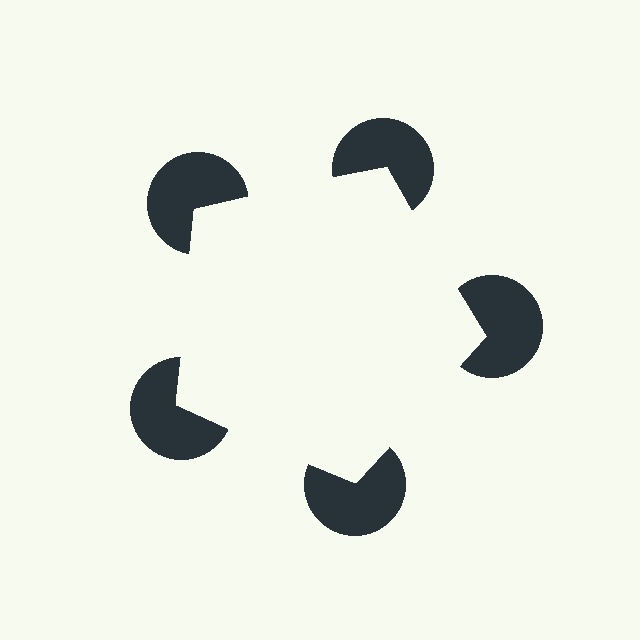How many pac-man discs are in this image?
There are 5 — one at each vertex of the illusory pentagon.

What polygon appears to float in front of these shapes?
An illusory pentagon — its edges are inferred from the aligned wedge cuts in the pac-man discs, not physically drawn.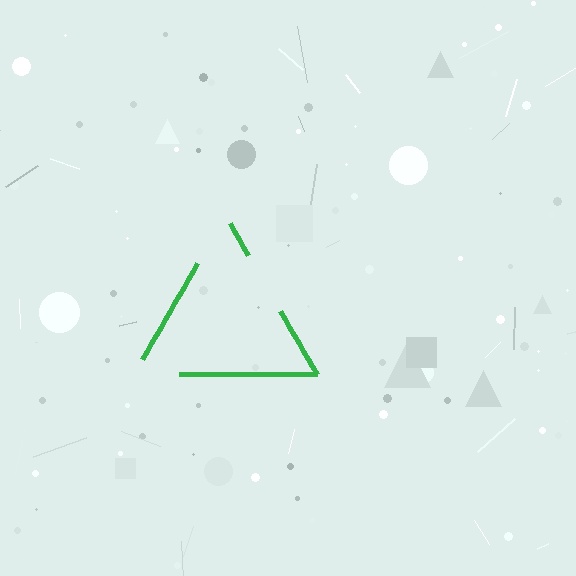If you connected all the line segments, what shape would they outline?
They would outline a triangle.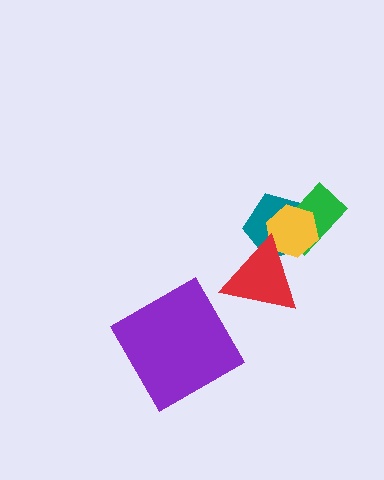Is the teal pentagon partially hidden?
Yes, it is partially covered by another shape.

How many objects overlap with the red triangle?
2 objects overlap with the red triangle.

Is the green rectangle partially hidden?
Yes, it is partially covered by another shape.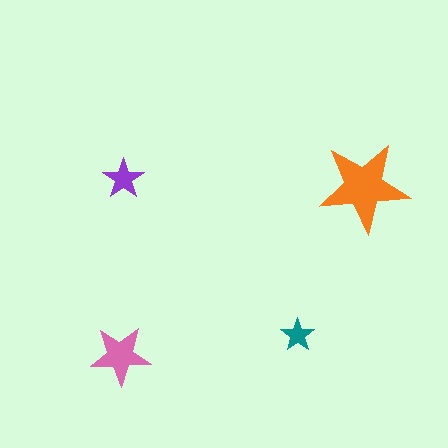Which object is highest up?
The purple star is topmost.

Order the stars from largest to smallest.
the orange one, the pink one, the purple one, the teal one.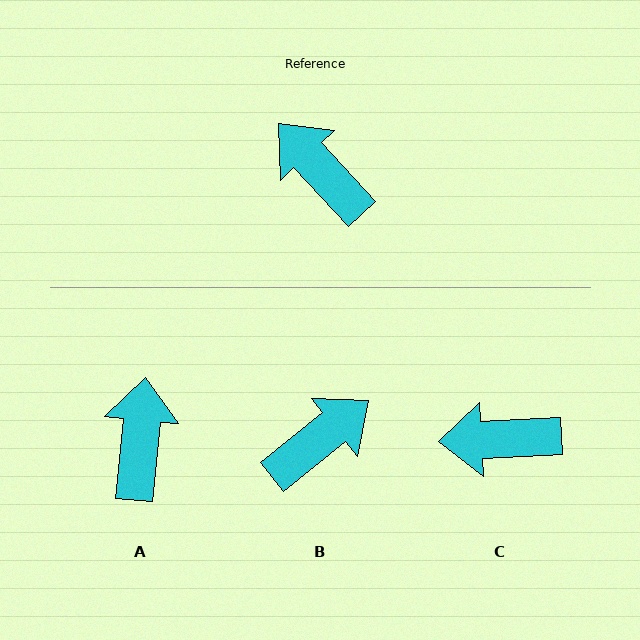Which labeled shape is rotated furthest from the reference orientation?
B, about 94 degrees away.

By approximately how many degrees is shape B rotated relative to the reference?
Approximately 94 degrees clockwise.